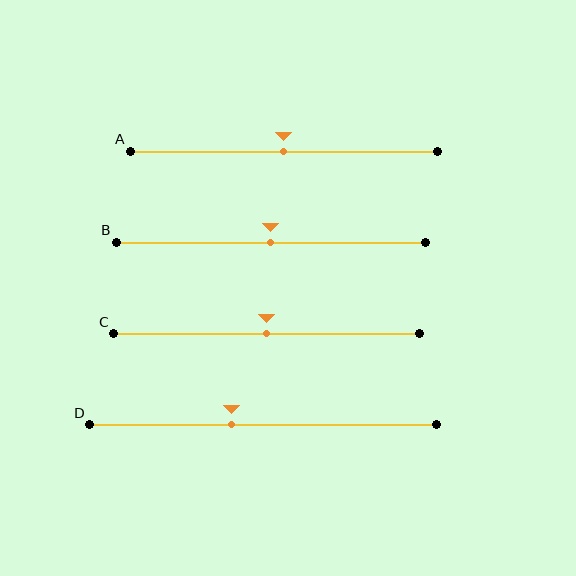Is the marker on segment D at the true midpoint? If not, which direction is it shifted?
No, the marker on segment D is shifted to the left by about 9% of the segment length.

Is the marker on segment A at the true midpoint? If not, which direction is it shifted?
Yes, the marker on segment A is at the true midpoint.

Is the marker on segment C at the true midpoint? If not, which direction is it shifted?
Yes, the marker on segment C is at the true midpoint.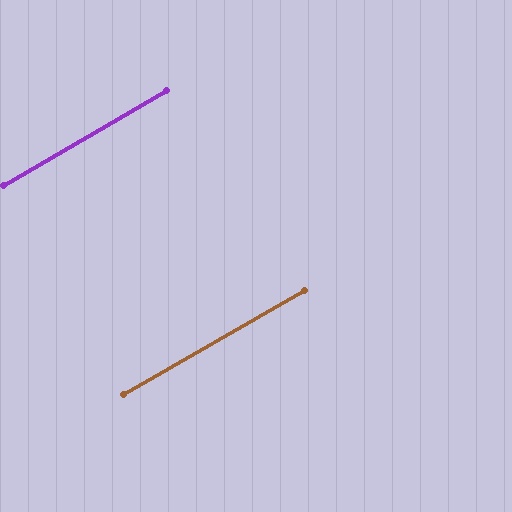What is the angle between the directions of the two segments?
Approximately 1 degree.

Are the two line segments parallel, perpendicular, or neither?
Parallel — their directions differ by only 0.5°.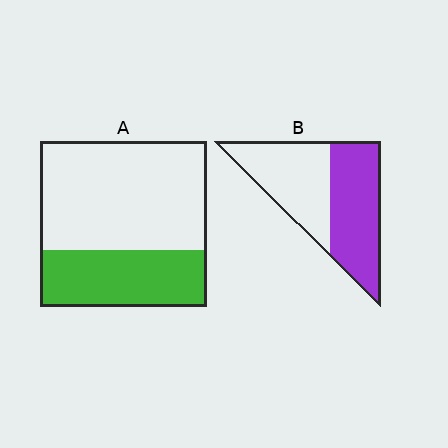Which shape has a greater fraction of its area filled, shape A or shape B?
Shape B.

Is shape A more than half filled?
No.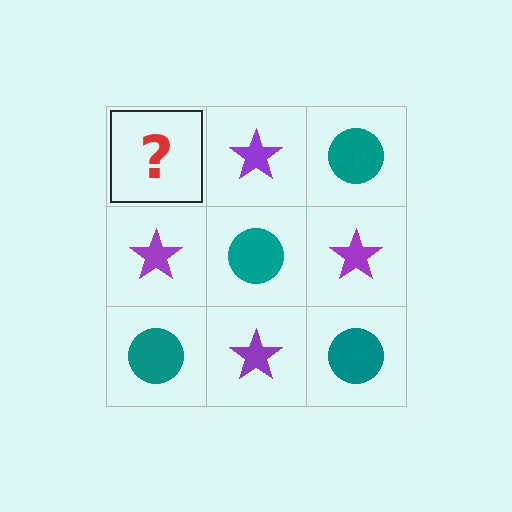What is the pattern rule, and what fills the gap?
The rule is that it alternates teal circle and purple star in a checkerboard pattern. The gap should be filled with a teal circle.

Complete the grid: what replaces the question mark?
The question mark should be replaced with a teal circle.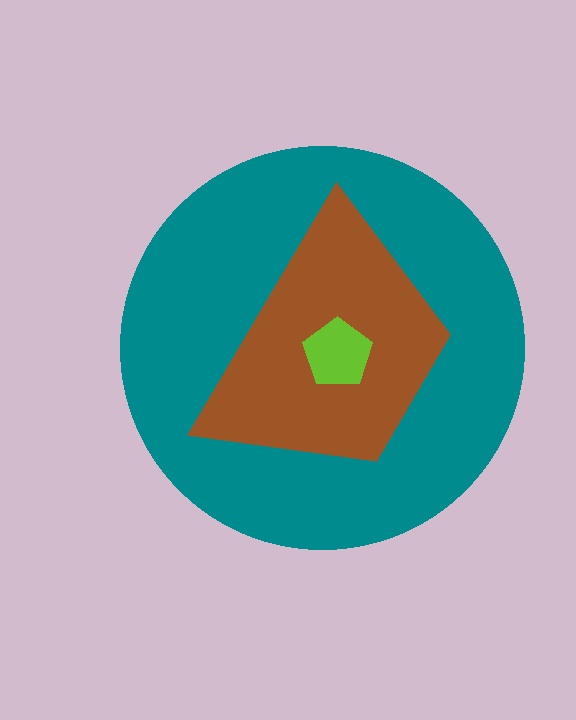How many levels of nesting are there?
3.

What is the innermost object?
The lime pentagon.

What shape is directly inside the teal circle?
The brown trapezoid.